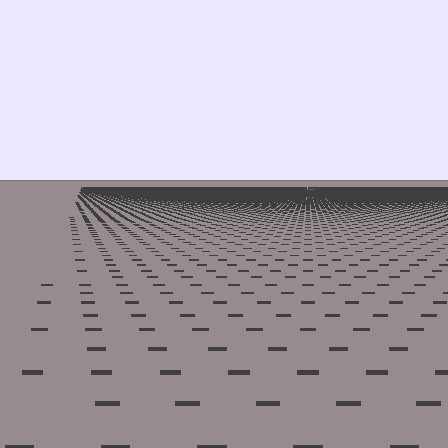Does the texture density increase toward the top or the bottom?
Density increases toward the top.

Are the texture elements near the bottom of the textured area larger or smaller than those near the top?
Larger. Near the bottom, elements are closer to the viewer and appear at a bigger on-screen size.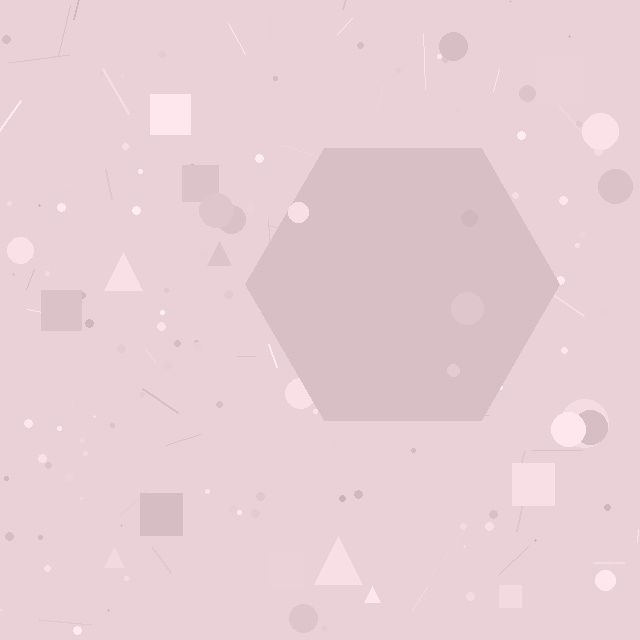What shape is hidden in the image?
A hexagon is hidden in the image.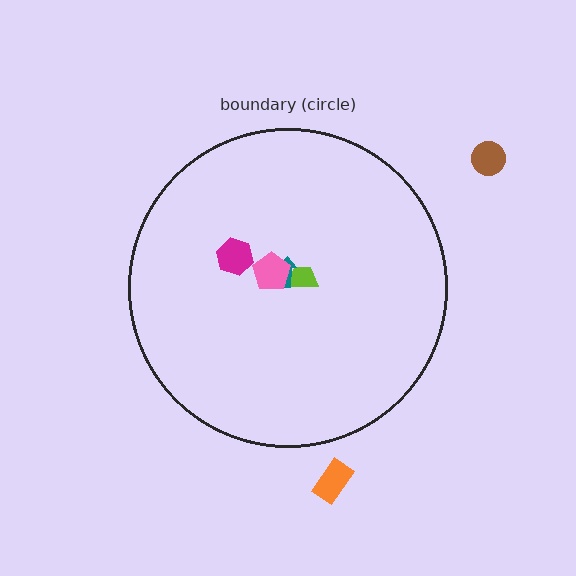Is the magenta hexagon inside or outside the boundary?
Inside.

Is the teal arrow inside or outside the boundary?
Inside.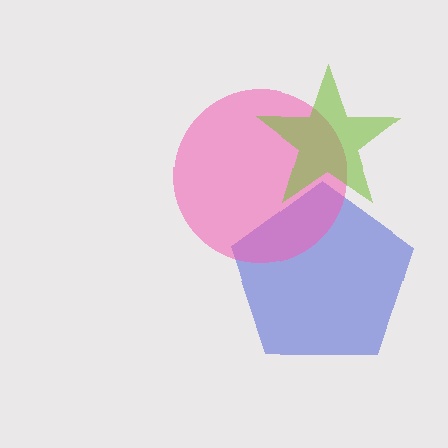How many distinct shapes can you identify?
There are 3 distinct shapes: a blue pentagon, a pink circle, a lime star.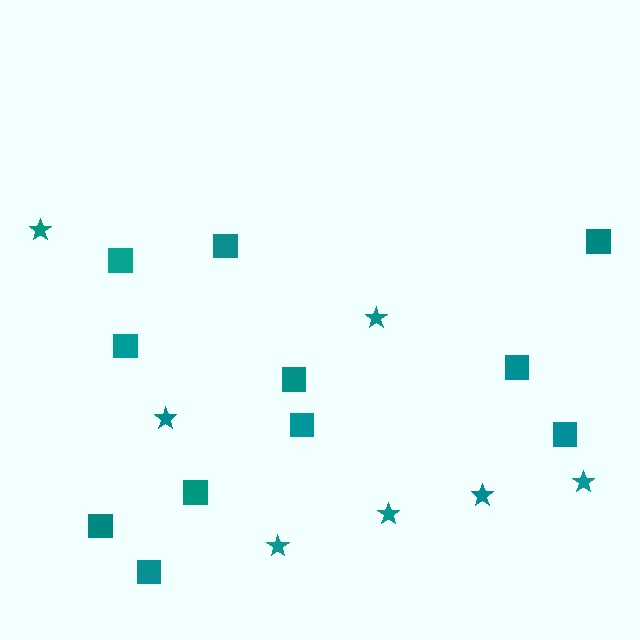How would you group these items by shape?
There are 2 groups: one group of squares (11) and one group of stars (7).